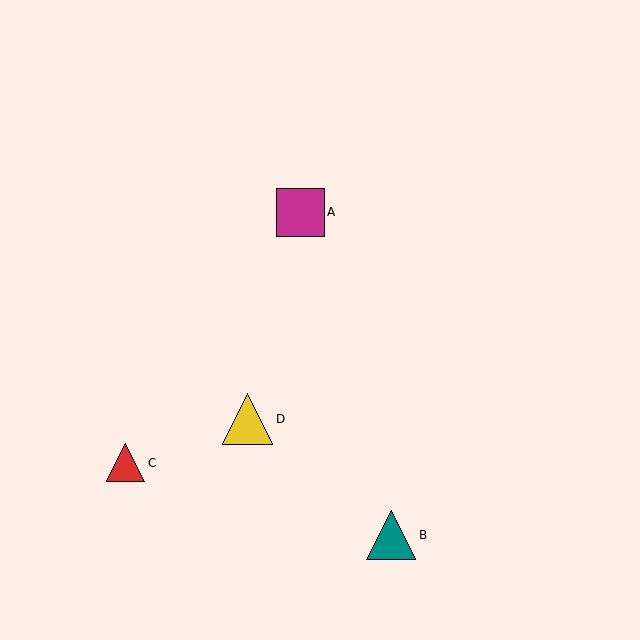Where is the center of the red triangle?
The center of the red triangle is at (126, 463).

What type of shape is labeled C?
Shape C is a red triangle.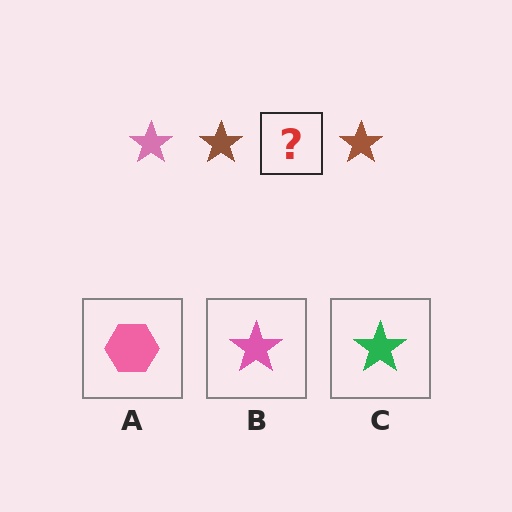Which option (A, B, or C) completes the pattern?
B.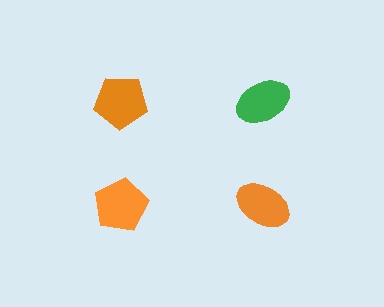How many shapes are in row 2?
2 shapes.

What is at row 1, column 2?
A green ellipse.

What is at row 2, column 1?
An orange pentagon.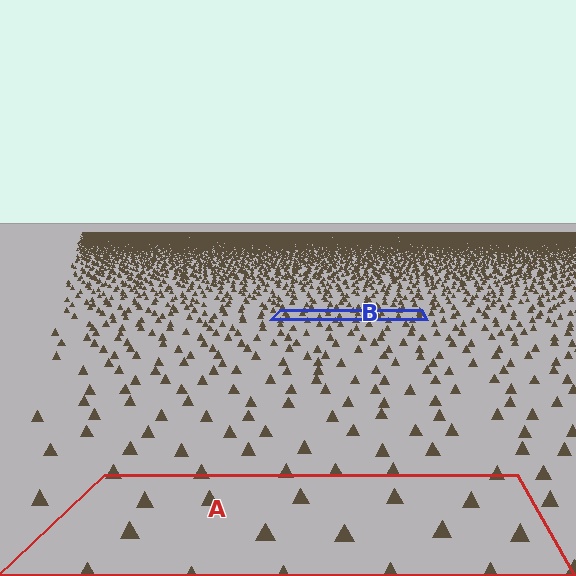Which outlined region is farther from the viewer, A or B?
Region B is farther from the viewer — the texture elements inside it appear smaller and more densely packed.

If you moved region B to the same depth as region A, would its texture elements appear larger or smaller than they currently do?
They would appear larger. At a closer depth, the same texture elements are projected at a bigger on-screen size.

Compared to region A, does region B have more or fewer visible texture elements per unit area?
Region B has more texture elements per unit area — they are packed more densely because it is farther away.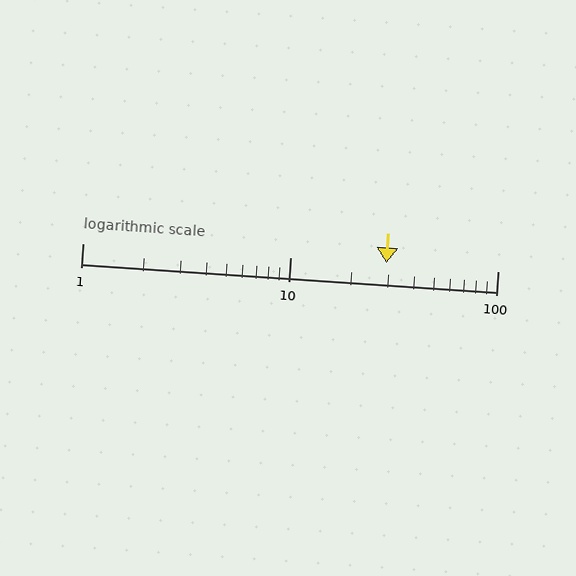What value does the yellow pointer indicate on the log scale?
The pointer indicates approximately 29.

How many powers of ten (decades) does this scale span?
The scale spans 2 decades, from 1 to 100.